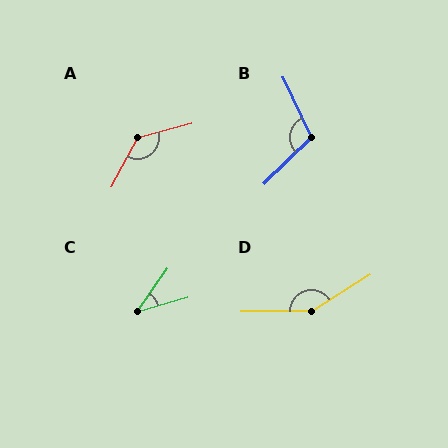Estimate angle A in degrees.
Approximately 133 degrees.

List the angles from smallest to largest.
C (38°), B (109°), A (133°), D (148°).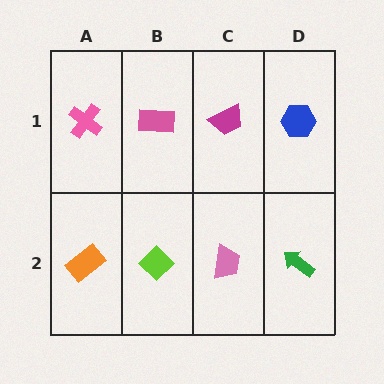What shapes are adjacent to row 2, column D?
A blue hexagon (row 1, column D), a pink trapezoid (row 2, column C).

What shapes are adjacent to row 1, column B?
A lime diamond (row 2, column B), a pink cross (row 1, column A), a magenta trapezoid (row 1, column C).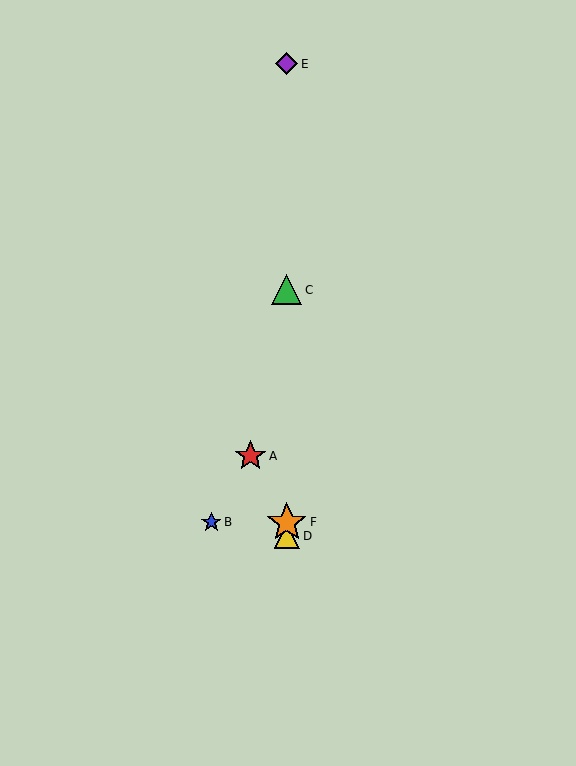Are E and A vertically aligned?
No, E is at x≈287 and A is at x≈251.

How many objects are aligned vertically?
4 objects (C, D, E, F) are aligned vertically.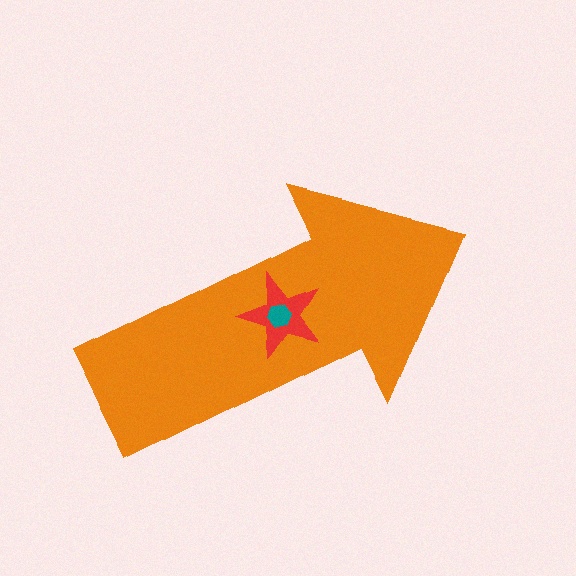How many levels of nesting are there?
3.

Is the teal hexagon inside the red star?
Yes.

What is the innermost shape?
The teal hexagon.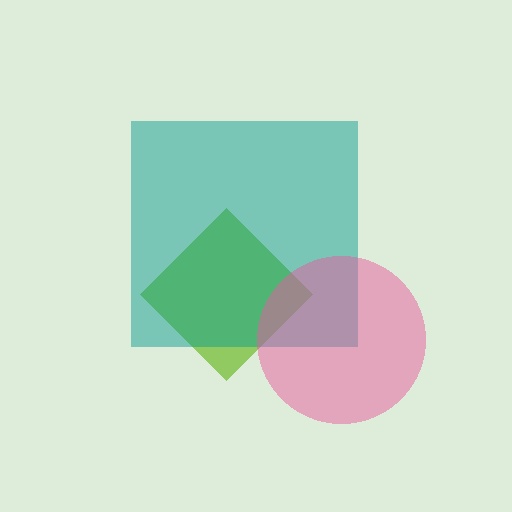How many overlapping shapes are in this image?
There are 3 overlapping shapes in the image.